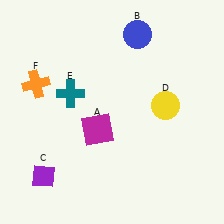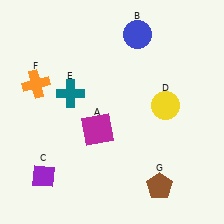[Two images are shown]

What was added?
A brown pentagon (G) was added in Image 2.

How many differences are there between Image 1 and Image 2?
There is 1 difference between the two images.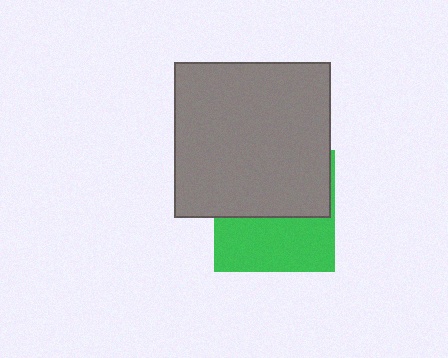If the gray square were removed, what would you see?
You would see the complete green square.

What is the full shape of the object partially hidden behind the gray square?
The partially hidden object is a green square.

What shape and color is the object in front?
The object in front is a gray square.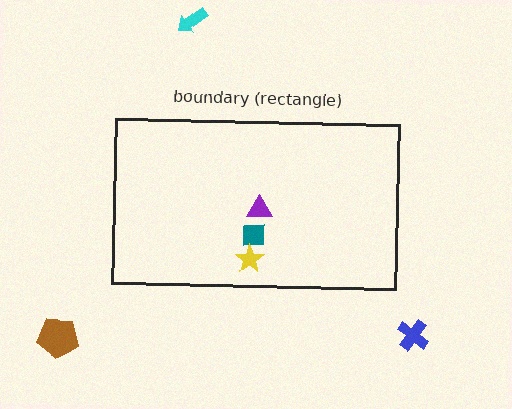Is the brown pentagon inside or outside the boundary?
Outside.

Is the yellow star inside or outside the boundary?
Inside.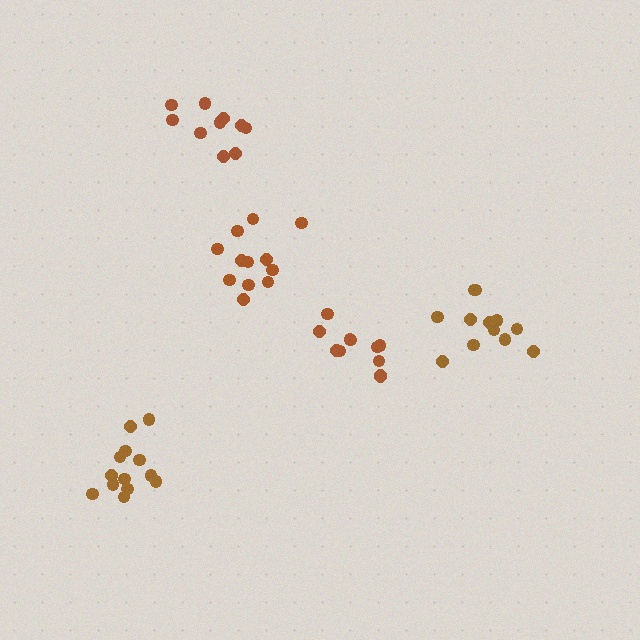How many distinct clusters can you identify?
There are 5 distinct clusters.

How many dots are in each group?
Group 1: 12 dots, Group 2: 10 dots, Group 3: 12 dots, Group 4: 13 dots, Group 5: 11 dots (58 total).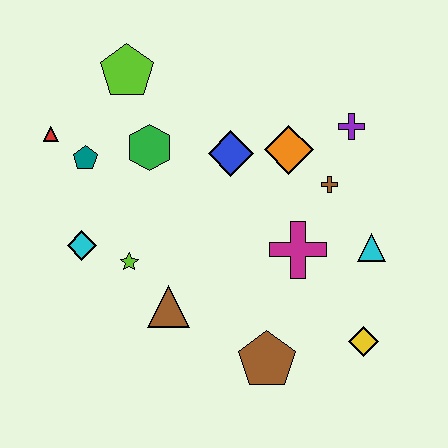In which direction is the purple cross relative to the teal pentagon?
The purple cross is to the right of the teal pentagon.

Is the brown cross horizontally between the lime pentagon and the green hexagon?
No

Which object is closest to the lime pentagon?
The green hexagon is closest to the lime pentagon.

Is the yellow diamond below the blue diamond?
Yes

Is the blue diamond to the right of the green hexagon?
Yes